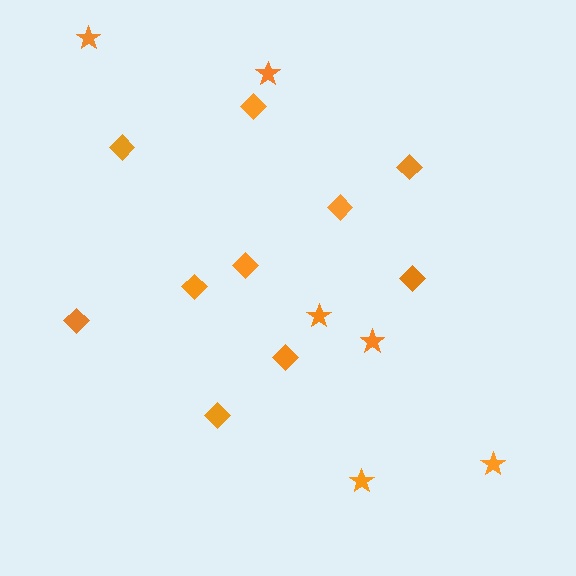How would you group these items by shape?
There are 2 groups: one group of stars (6) and one group of diamonds (10).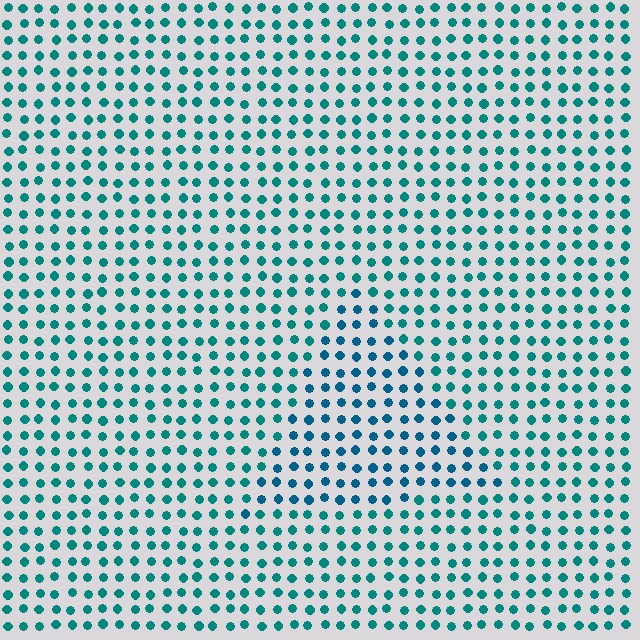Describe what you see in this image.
The image is filled with small teal elements in a uniform arrangement. A triangle-shaped region is visible where the elements are tinted to a slightly different hue, forming a subtle color boundary.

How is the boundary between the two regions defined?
The boundary is defined purely by a slight shift in hue (about 22 degrees). Spacing, size, and orientation are identical on both sides.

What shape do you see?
I see a triangle.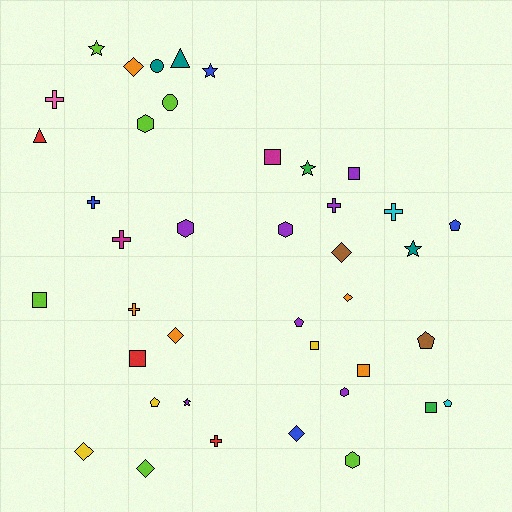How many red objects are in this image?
There are 3 red objects.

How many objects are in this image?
There are 40 objects.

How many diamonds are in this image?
There are 7 diamonds.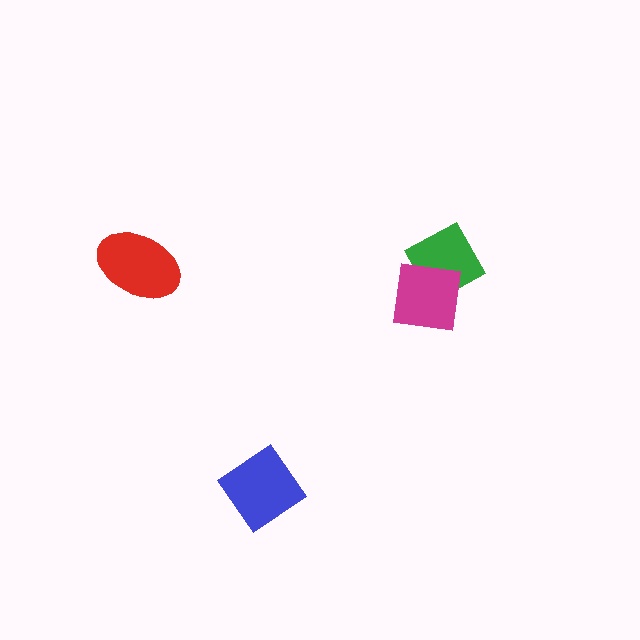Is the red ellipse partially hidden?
No, no other shape covers it.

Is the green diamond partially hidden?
Yes, it is partially covered by another shape.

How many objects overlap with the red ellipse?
0 objects overlap with the red ellipse.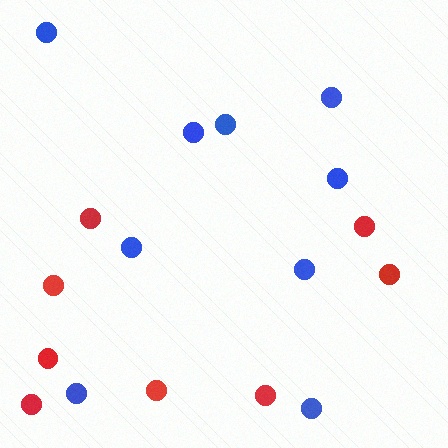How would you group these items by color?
There are 2 groups: one group of red circles (8) and one group of blue circles (9).